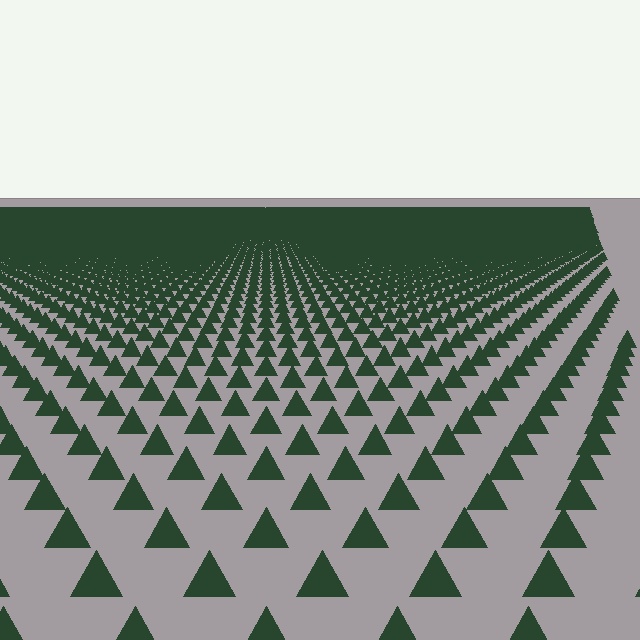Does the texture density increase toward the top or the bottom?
Density increases toward the top.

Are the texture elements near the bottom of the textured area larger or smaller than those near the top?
Larger. Near the bottom, elements are closer to the viewer and appear at a bigger on-screen size.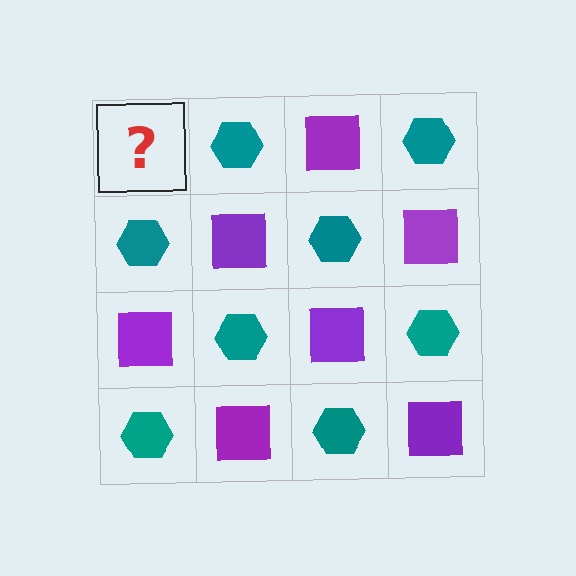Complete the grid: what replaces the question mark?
The question mark should be replaced with a purple square.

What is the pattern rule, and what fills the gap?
The rule is that it alternates purple square and teal hexagon in a checkerboard pattern. The gap should be filled with a purple square.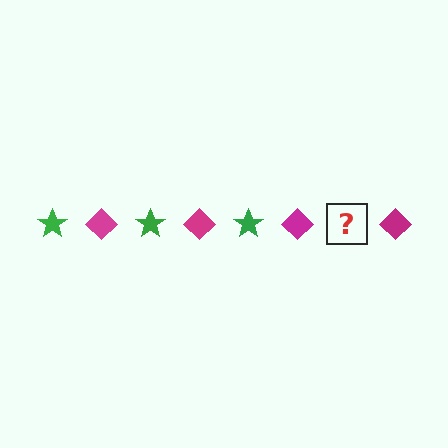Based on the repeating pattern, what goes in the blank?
The blank should be a green star.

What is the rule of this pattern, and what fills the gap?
The rule is that the pattern alternates between green star and magenta diamond. The gap should be filled with a green star.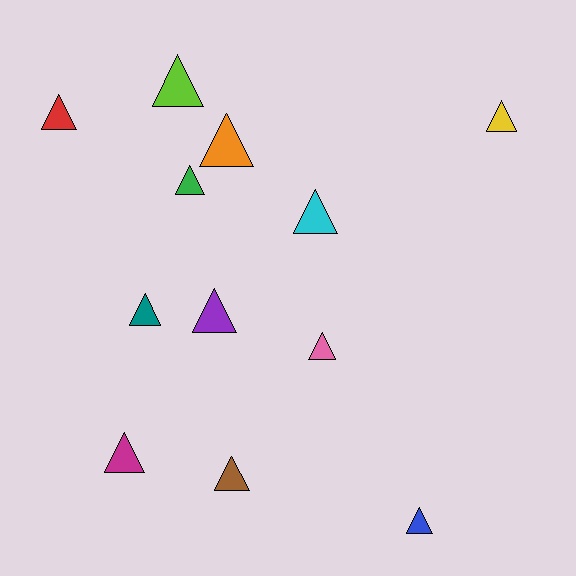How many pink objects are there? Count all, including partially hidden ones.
There is 1 pink object.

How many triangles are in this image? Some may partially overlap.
There are 12 triangles.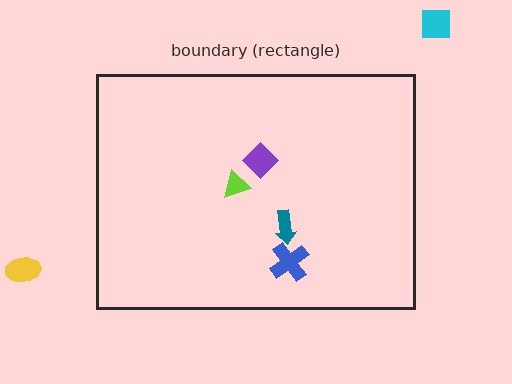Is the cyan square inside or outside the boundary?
Outside.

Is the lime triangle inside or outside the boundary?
Inside.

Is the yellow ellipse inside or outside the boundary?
Outside.